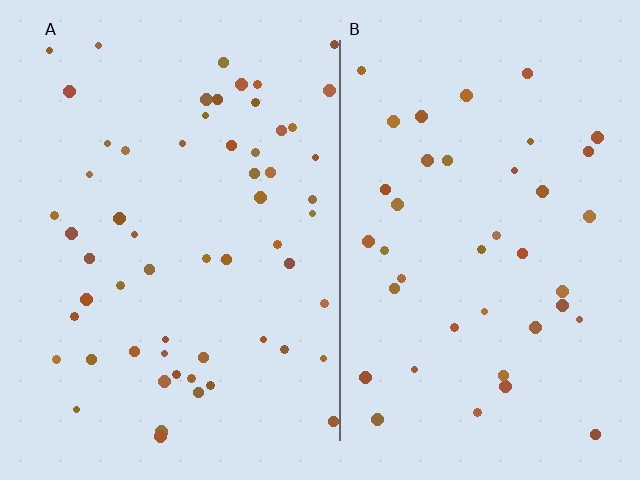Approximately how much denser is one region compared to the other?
Approximately 1.5× — region A over region B.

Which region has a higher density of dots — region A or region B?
A (the left).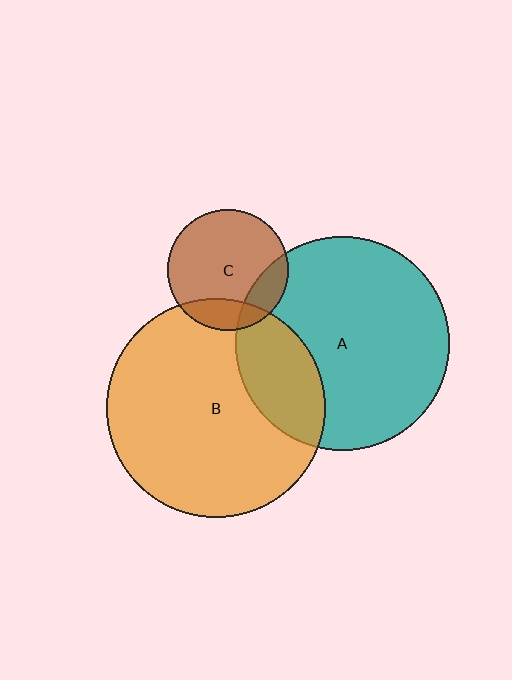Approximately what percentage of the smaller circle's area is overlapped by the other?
Approximately 15%.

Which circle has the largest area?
Circle B (orange).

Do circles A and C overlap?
Yes.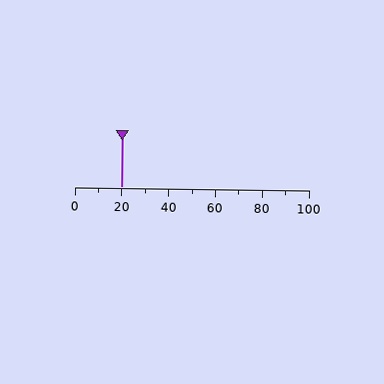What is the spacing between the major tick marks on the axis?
The major ticks are spaced 20 apart.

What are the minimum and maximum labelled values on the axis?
The axis runs from 0 to 100.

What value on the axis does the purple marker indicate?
The marker indicates approximately 20.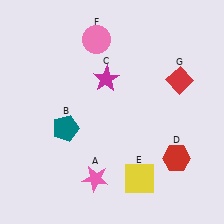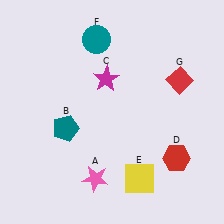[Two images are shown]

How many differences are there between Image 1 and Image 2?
There is 1 difference between the two images.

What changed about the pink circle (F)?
In Image 1, F is pink. In Image 2, it changed to teal.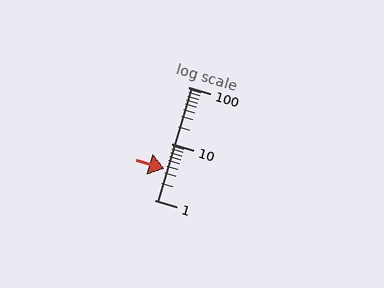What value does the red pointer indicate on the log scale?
The pointer indicates approximately 3.5.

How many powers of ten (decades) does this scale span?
The scale spans 2 decades, from 1 to 100.